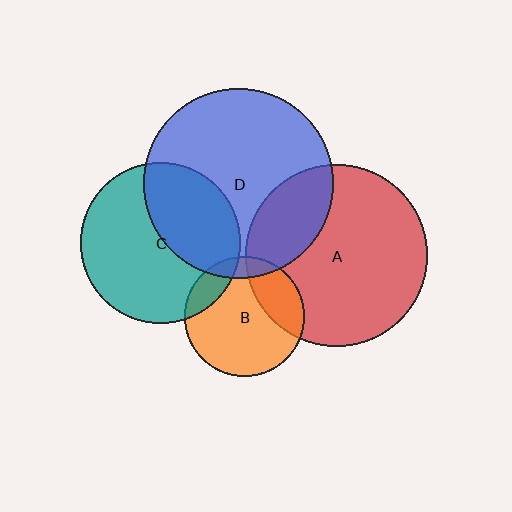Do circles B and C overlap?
Yes.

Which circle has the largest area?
Circle D (blue).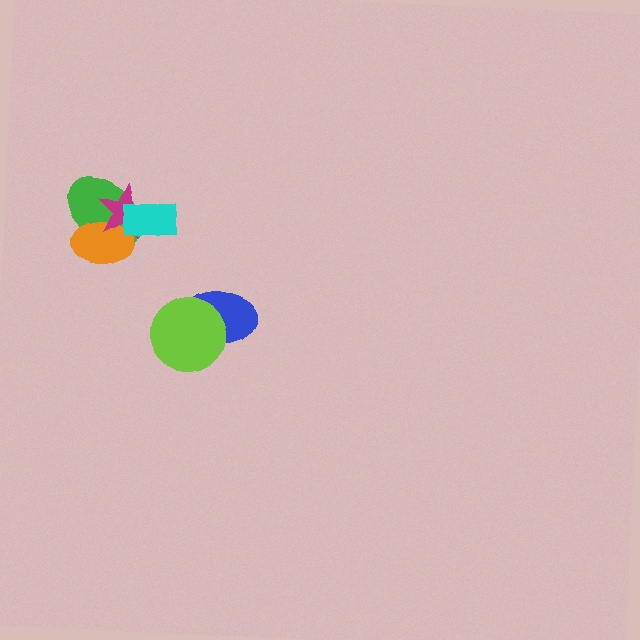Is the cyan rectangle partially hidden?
No, no other shape covers it.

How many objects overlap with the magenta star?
3 objects overlap with the magenta star.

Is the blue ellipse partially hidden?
Yes, it is partially covered by another shape.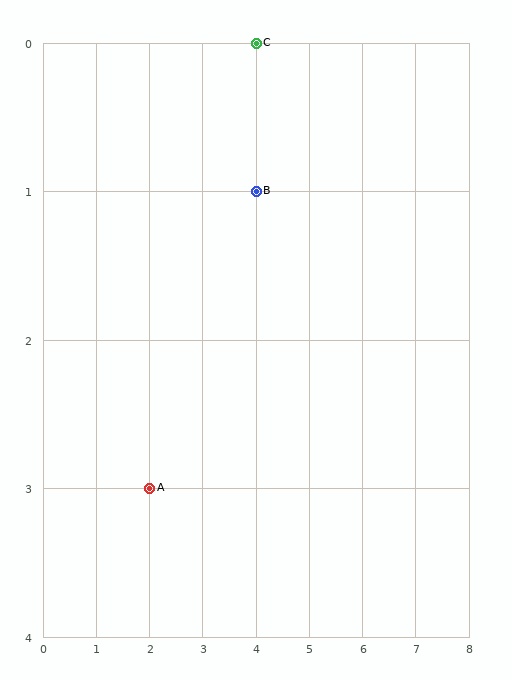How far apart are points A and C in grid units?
Points A and C are 2 columns and 3 rows apart (about 3.6 grid units diagonally).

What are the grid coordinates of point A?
Point A is at grid coordinates (2, 3).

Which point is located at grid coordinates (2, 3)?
Point A is at (2, 3).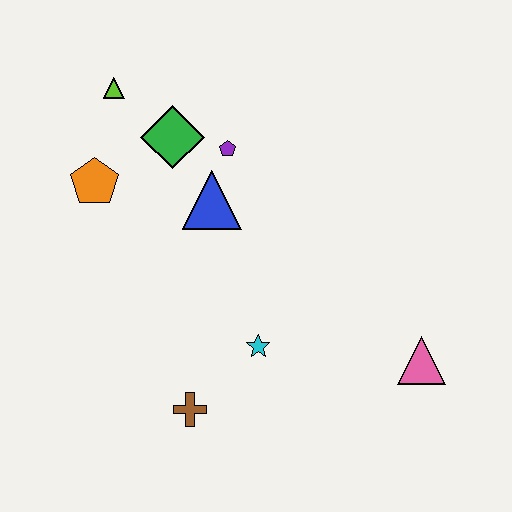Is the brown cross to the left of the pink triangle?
Yes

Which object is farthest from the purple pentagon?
The pink triangle is farthest from the purple pentagon.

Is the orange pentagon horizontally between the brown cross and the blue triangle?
No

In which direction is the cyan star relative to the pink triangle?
The cyan star is to the left of the pink triangle.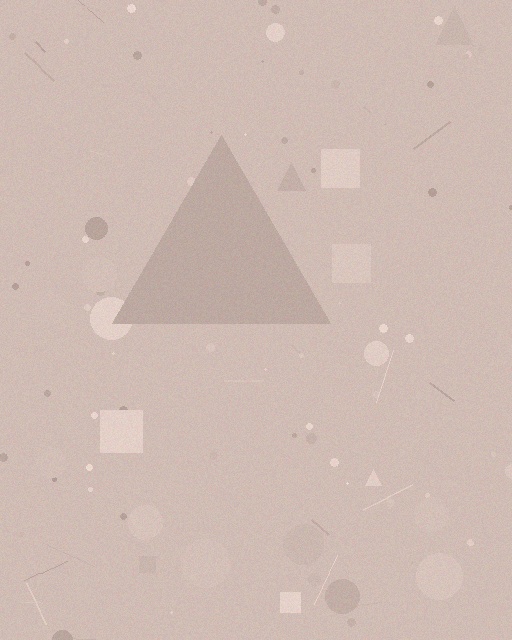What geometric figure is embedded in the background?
A triangle is embedded in the background.